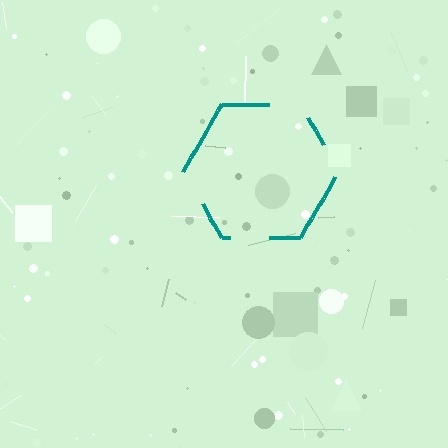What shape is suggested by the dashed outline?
The dashed outline suggests a hexagon.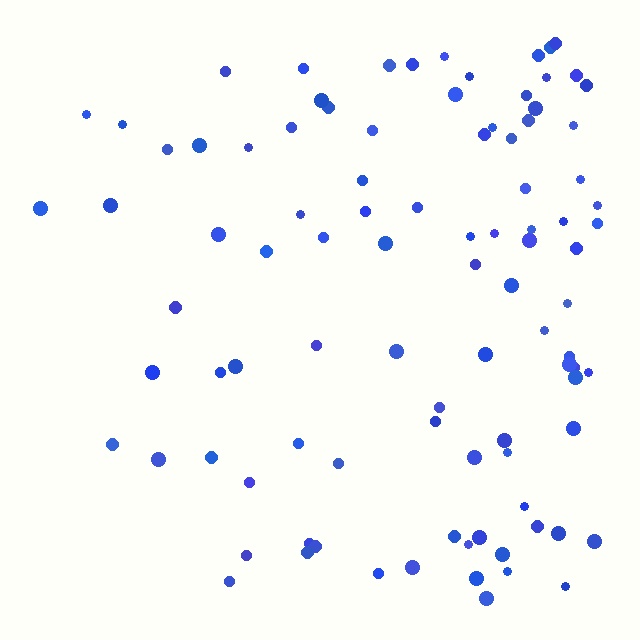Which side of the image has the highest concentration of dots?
The right.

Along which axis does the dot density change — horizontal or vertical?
Horizontal.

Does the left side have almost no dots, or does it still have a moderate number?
Still a moderate number, just noticeably fewer than the right.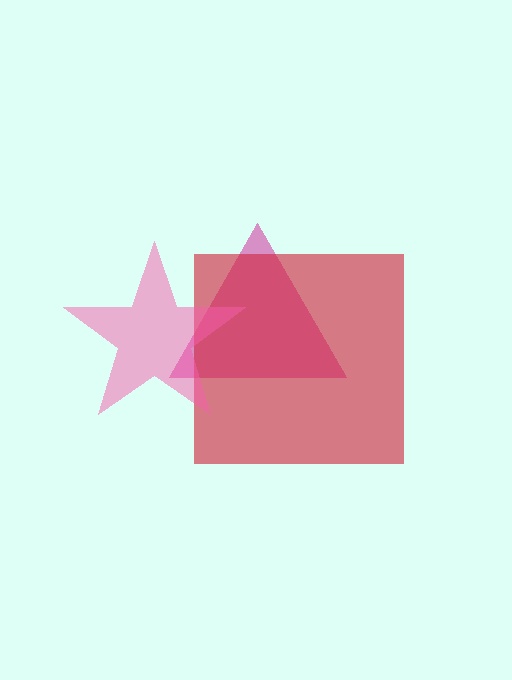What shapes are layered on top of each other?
The layered shapes are: a magenta triangle, a red square, a pink star.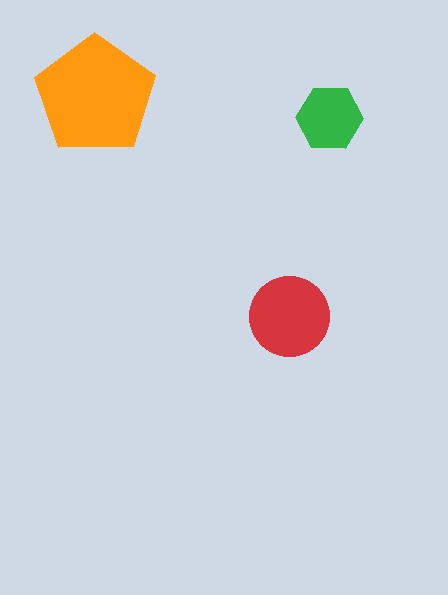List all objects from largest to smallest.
The orange pentagon, the red circle, the green hexagon.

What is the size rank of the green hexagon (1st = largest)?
3rd.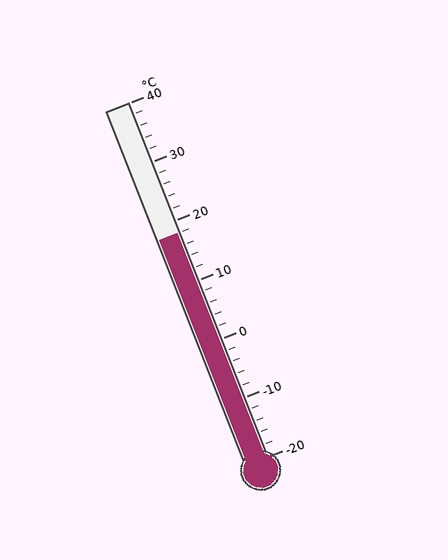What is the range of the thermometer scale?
The thermometer scale ranges from -20°C to 40°C.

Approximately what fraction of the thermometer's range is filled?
The thermometer is filled to approximately 65% of its range.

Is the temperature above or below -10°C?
The temperature is above -10°C.